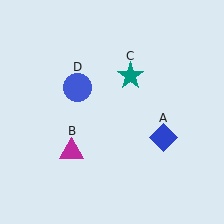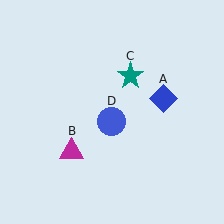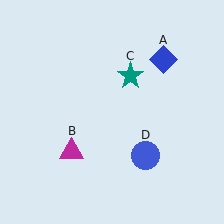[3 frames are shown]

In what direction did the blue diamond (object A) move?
The blue diamond (object A) moved up.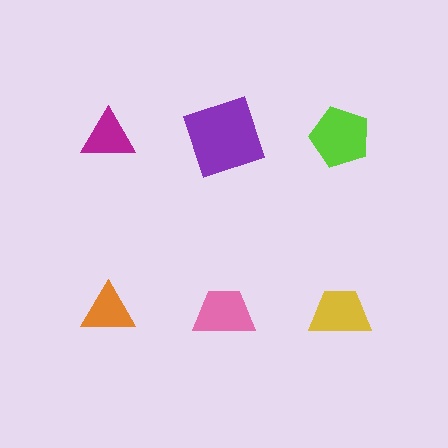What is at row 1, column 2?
A purple square.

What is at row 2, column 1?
An orange triangle.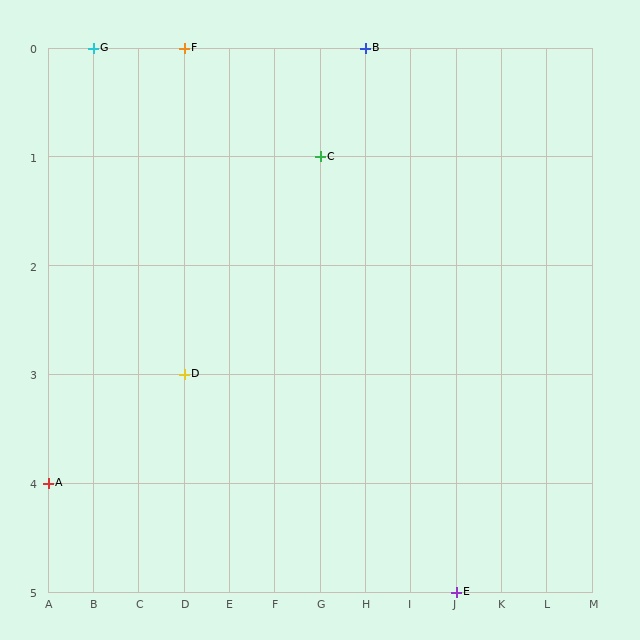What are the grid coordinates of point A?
Point A is at grid coordinates (A, 4).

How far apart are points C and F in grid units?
Points C and F are 3 columns and 1 row apart (about 3.2 grid units diagonally).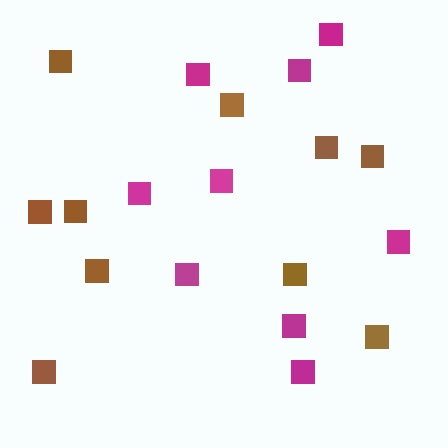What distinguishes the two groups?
There are 2 groups: one group of magenta squares (9) and one group of brown squares (10).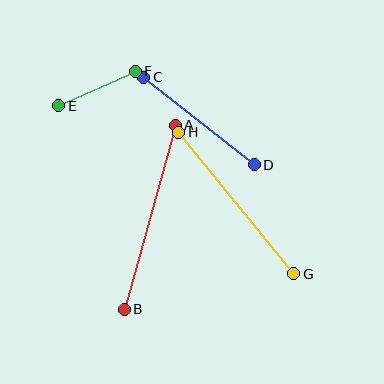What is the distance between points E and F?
The distance is approximately 84 pixels.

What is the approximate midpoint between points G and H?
The midpoint is at approximately (236, 203) pixels.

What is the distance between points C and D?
The distance is approximately 141 pixels.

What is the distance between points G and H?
The distance is approximately 182 pixels.